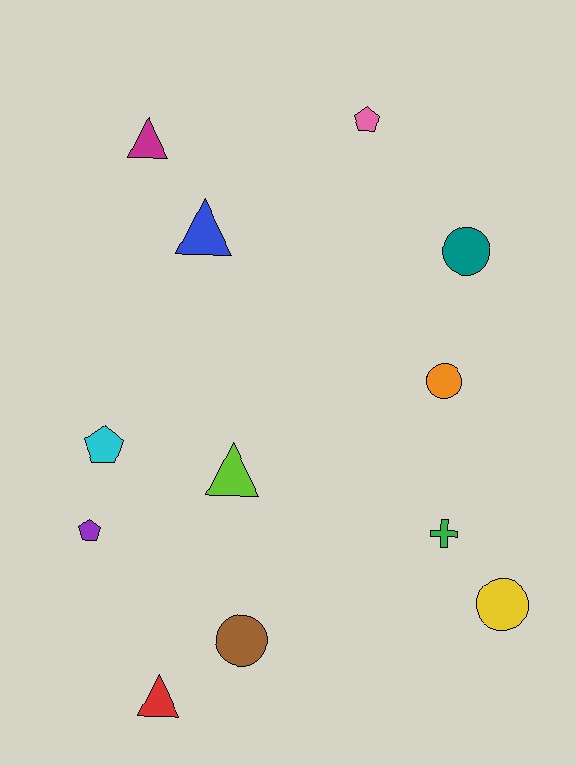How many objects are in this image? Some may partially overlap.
There are 12 objects.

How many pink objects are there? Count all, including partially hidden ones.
There is 1 pink object.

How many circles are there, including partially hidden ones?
There are 4 circles.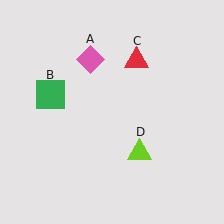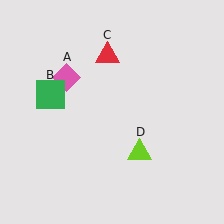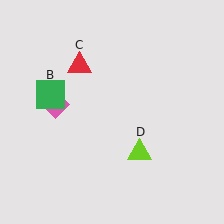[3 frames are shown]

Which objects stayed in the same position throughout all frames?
Green square (object B) and lime triangle (object D) remained stationary.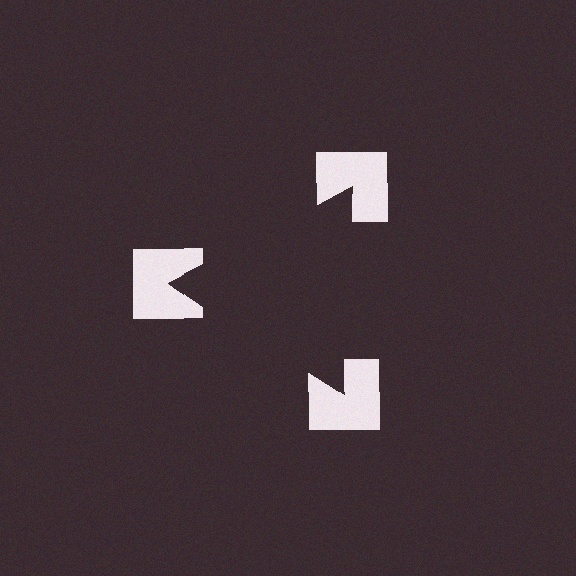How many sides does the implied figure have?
3 sides.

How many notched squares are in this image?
There are 3 — one at each vertex of the illusory triangle.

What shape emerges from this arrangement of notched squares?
An illusory triangle — its edges are inferred from the aligned wedge cuts in the notched squares, not physically drawn.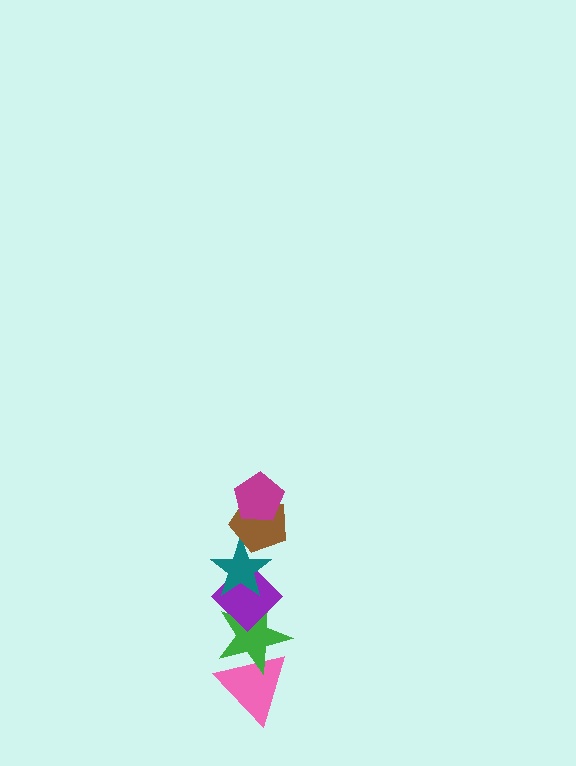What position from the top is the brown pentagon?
The brown pentagon is 2nd from the top.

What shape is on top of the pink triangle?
The green star is on top of the pink triangle.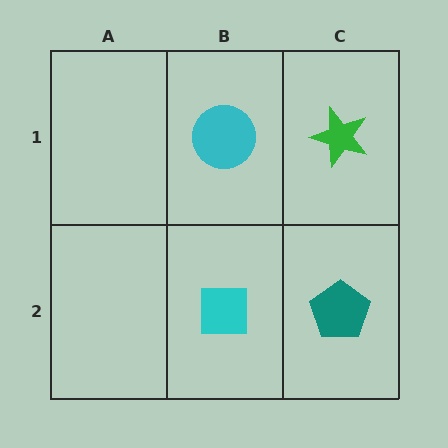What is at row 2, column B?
A cyan square.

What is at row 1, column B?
A cyan circle.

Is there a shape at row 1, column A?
No, that cell is empty.